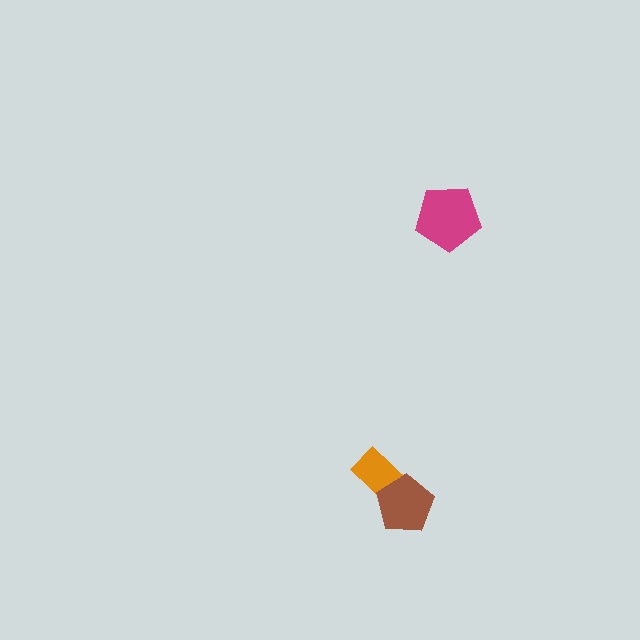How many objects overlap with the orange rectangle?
1 object overlaps with the orange rectangle.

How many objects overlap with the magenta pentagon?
0 objects overlap with the magenta pentagon.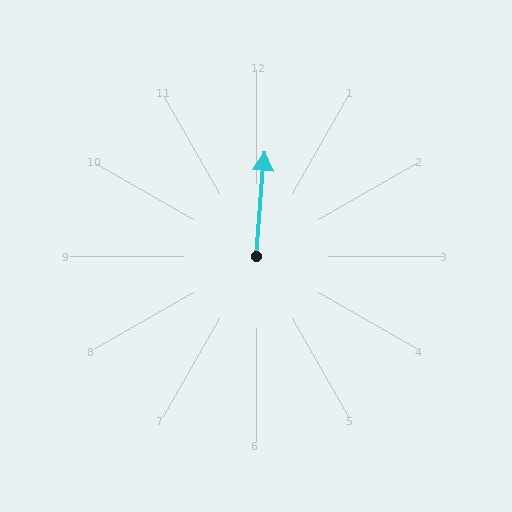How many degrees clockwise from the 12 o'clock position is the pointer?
Approximately 5 degrees.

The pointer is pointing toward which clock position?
Roughly 12 o'clock.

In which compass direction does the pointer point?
North.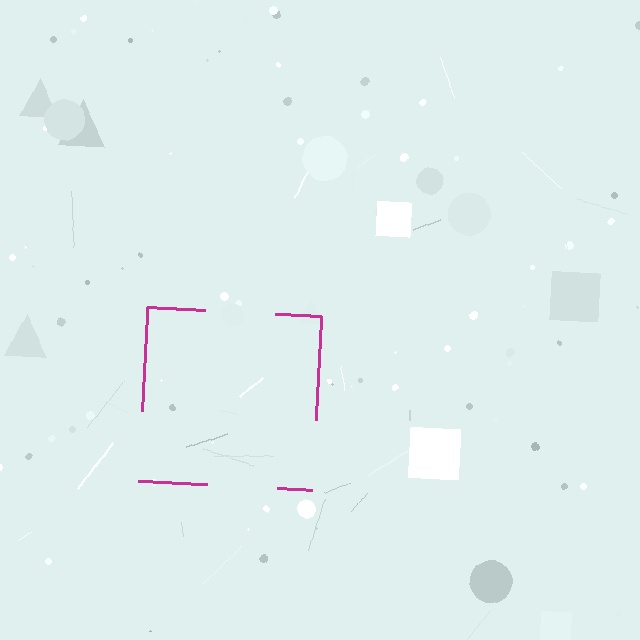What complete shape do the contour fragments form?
The contour fragments form a square.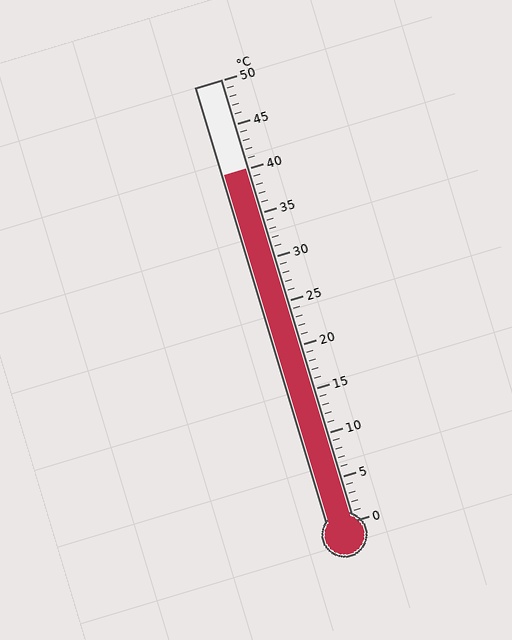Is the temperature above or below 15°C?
The temperature is above 15°C.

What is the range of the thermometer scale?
The thermometer scale ranges from 0°C to 50°C.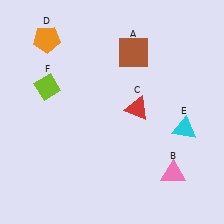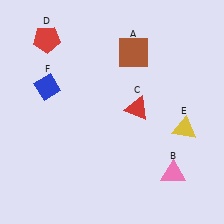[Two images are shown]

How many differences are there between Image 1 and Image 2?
There are 3 differences between the two images.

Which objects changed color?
D changed from orange to red. E changed from cyan to yellow. F changed from lime to blue.